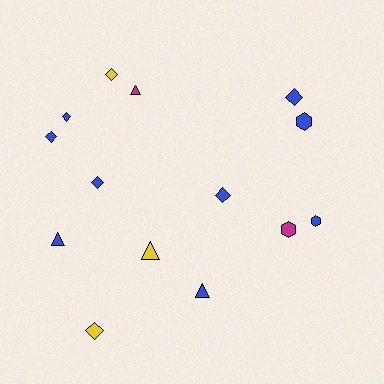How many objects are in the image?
There are 14 objects.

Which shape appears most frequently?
Diamond, with 7 objects.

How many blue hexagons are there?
There are 2 blue hexagons.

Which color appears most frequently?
Blue, with 9 objects.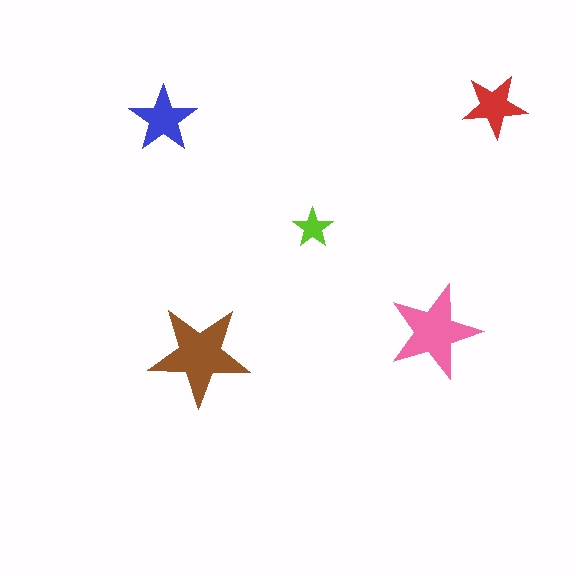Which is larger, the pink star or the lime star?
The pink one.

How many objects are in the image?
There are 5 objects in the image.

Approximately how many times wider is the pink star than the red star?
About 1.5 times wider.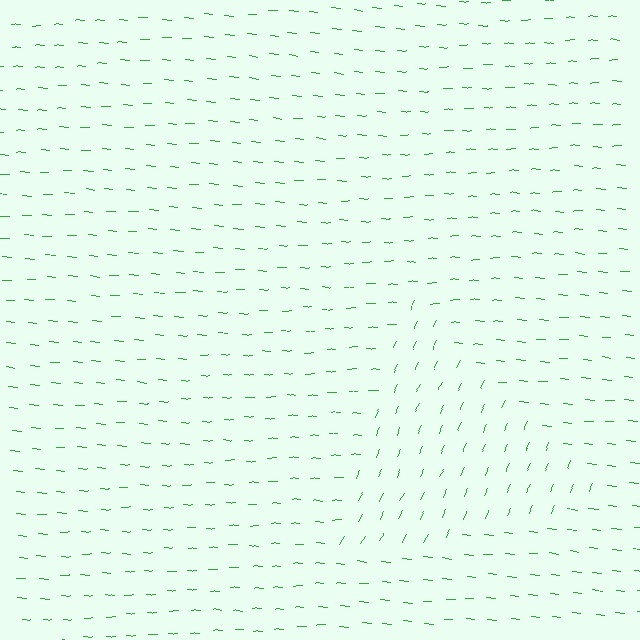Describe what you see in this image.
The image is filled with small green line segments. A triangle region in the image has lines oriented differently from the surrounding lines, creating a visible texture boundary.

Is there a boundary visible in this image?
Yes, there is a texture boundary formed by a change in line orientation.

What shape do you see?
I see a triangle.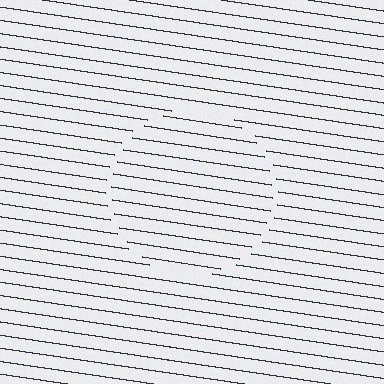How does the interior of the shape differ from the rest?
The interior of the shape contains the same grating, shifted by half a period — the contour is defined by the phase discontinuity where line-ends from the inner and outer gratings abut.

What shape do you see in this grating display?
An illusory circle. The interior of the shape contains the same grating, shifted by half a period — the contour is defined by the phase discontinuity where line-ends from the inner and outer gratings abut.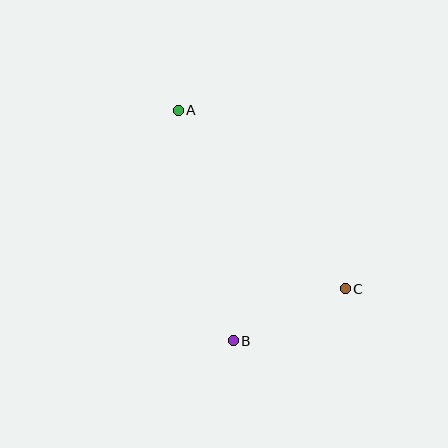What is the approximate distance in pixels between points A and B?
The distance between A and B is approximately 237 pixels.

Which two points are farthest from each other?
Points A and C are farthest from each other.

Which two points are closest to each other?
Points B and C are closest to each other.